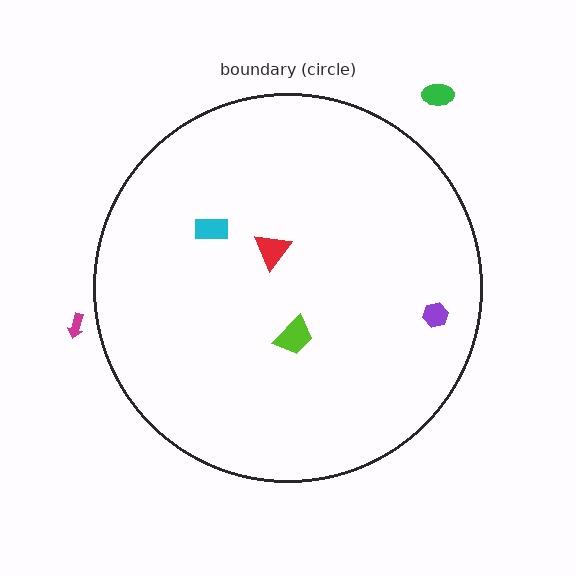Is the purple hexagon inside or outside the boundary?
Inside.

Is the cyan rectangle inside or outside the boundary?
Inside.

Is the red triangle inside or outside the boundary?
Inside.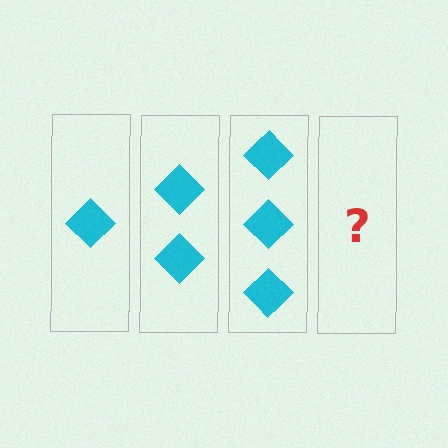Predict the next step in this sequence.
The next step is 4 diamonds.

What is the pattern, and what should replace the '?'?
The pattern is that each step adds one more diamond. The '?' should be 4 diamonds.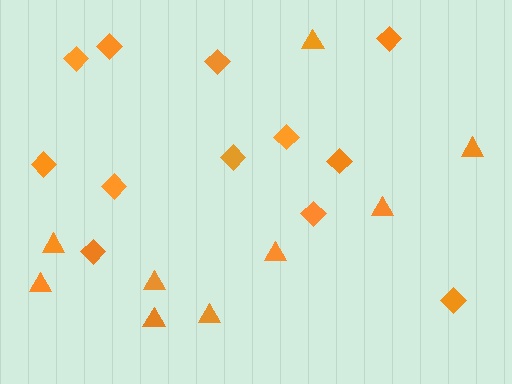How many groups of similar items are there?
There are 2 groups: one group of diamonds (12) and one group of triangles (9).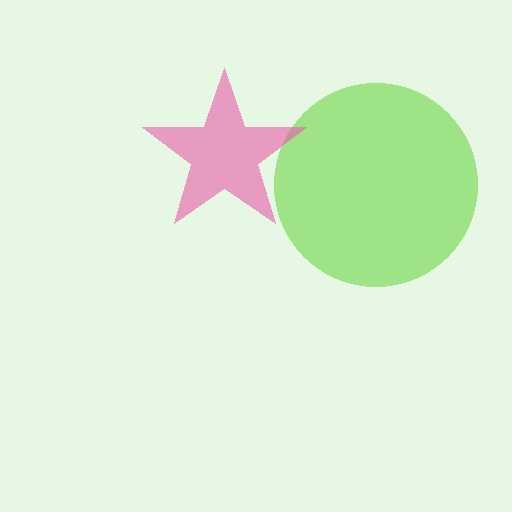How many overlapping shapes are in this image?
There are 2 overlapping shapes in the image.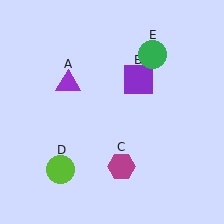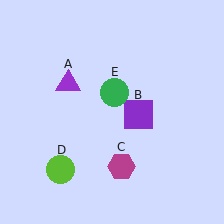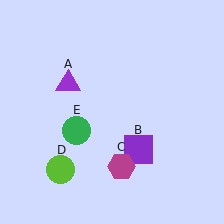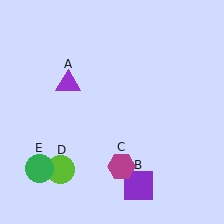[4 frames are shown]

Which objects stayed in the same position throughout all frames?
Purple triangle (object A) and magenta hexagon (object C) and lime circle (object D) remained stationary.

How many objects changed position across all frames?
2 objects changed position: purple square (object B), green circle (object E).